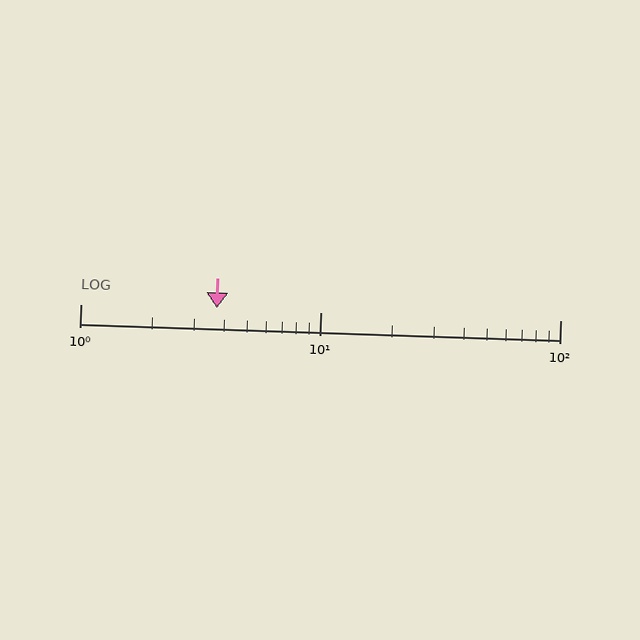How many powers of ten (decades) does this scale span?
The scale spans 2 decades, from 1 to 100.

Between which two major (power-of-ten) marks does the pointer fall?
The pointer is between 1 and 10.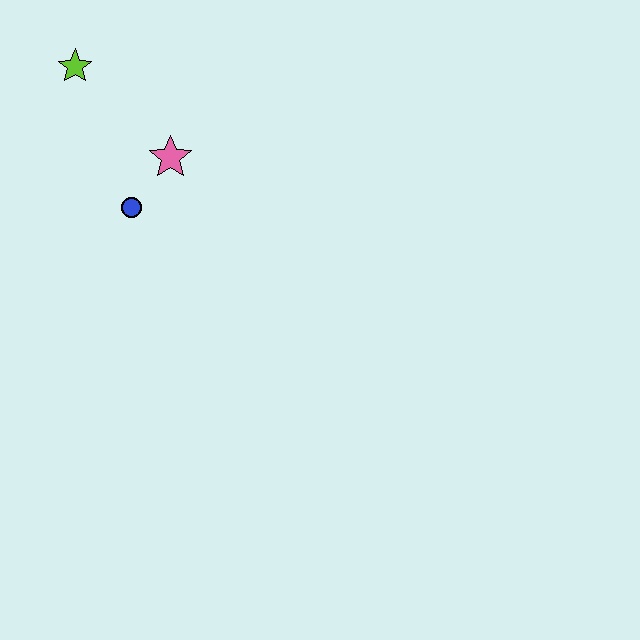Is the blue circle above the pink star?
No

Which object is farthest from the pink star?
The lime star is farthest from the pink star.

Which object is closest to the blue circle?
The pink star is closest to the blue circle.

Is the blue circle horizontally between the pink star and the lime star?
Yes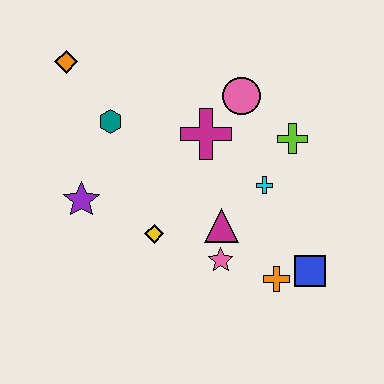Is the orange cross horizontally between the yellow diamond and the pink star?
No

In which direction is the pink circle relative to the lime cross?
The pink circle is to the left of the lime cross.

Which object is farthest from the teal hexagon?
The blue square is farthest from the teal hexagon.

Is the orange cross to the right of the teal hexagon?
Yes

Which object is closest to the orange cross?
The blue square is closest to the orange cross.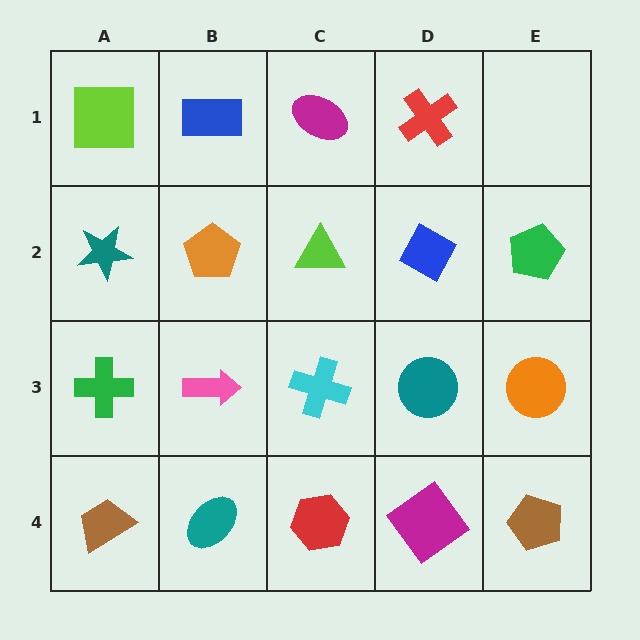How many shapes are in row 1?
4 shapes.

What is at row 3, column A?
A green cross.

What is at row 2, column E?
A green pentagon.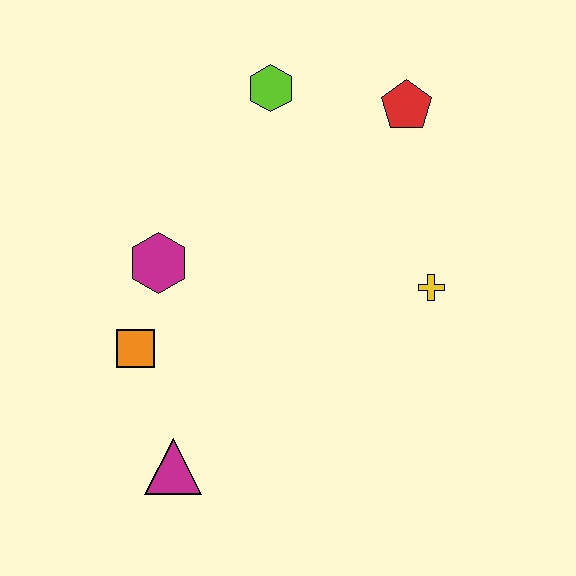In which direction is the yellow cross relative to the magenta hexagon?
The yellow cross is to the right of the magenta hexagon.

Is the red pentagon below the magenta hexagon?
No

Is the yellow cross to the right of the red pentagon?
Yes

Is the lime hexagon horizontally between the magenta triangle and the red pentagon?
Yes